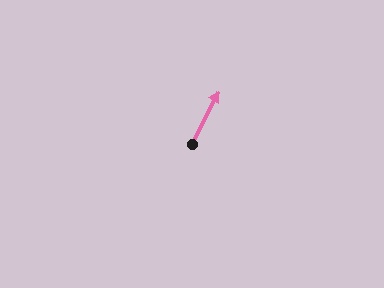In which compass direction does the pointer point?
Northeast.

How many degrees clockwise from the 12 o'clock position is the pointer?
Approximately 27 degrees.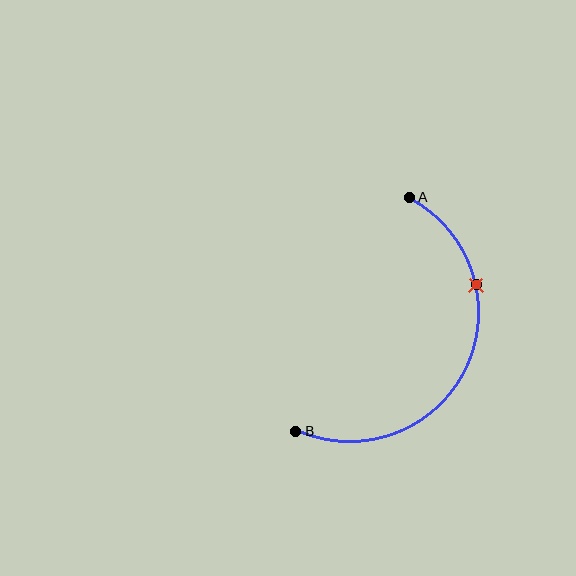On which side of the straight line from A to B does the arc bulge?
The arc bulges to the right of the straight line connecting A and B.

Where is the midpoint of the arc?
The arc midpoint is the point on the curve farthest from the straight line joining A and B. It sits to the right of that line.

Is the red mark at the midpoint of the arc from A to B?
No. The red mark lies on the arc but is closer to endpoint A. The arc midpoint would be at the point on the curve equidistant along the arc from both A and B.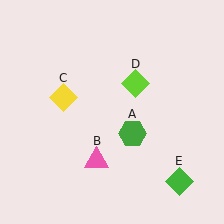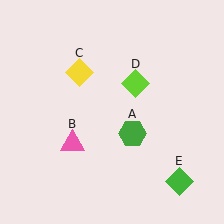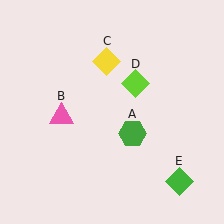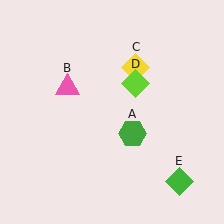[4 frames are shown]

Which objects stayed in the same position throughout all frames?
Green hexagon (object A) and lime diamond (object D) and green diamond (object E) remained stationary.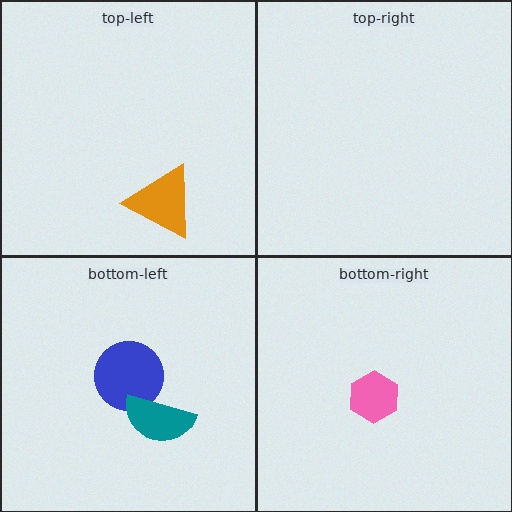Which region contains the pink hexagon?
The bottom-right region.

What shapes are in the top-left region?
The orange triangle.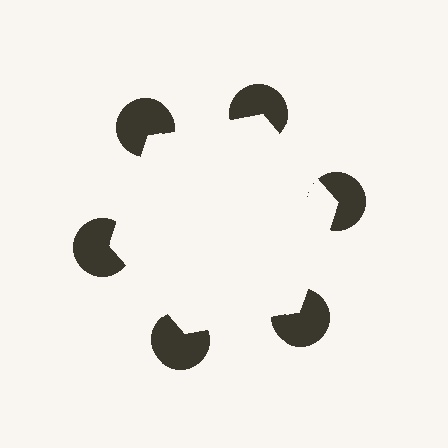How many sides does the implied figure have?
6 sides.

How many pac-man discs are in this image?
There are 6 — one at each vertex of the illusory hexagon.